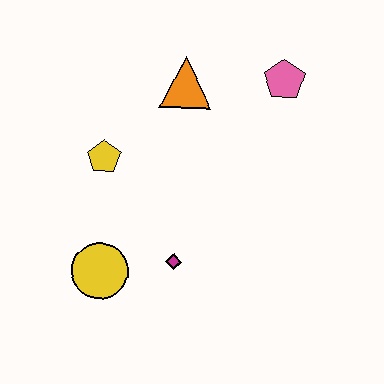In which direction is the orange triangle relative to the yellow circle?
The orange triangle is above the yellow circle.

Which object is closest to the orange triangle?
The pink pentagon is closest to the orange triangle.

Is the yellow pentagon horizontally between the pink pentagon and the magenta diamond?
No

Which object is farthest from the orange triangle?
The yellow circle is farthest from the orange triangle.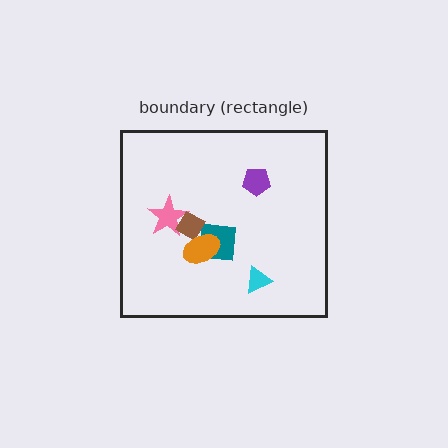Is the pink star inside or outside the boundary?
Inside.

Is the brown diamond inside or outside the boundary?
Inside.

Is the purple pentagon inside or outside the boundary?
Inside.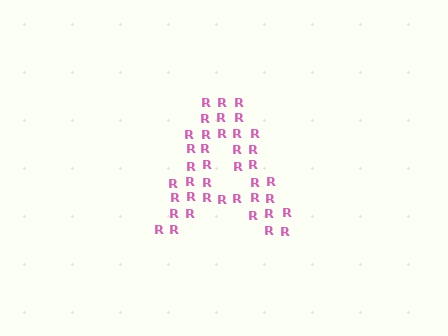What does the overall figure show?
The overall figure shows the letter A.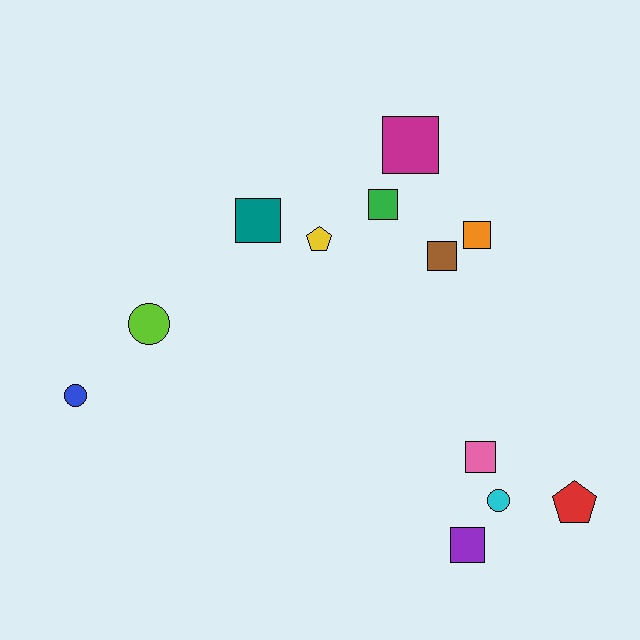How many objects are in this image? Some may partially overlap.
There are 12 objects.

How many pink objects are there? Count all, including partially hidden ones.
There is 1 pink object.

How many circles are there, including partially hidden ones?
There are 3 circles.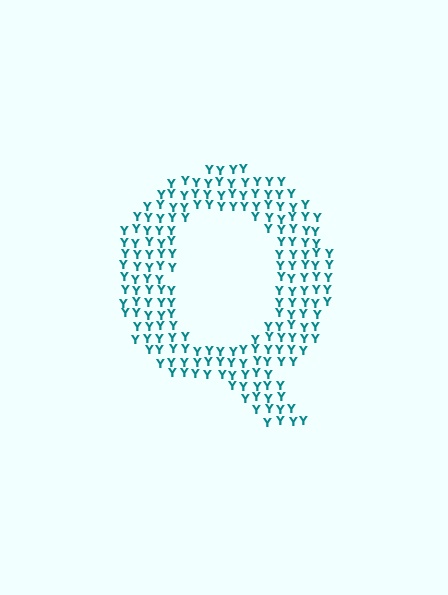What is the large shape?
The large shape is the letter Q.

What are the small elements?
The small elements are letter Y's.